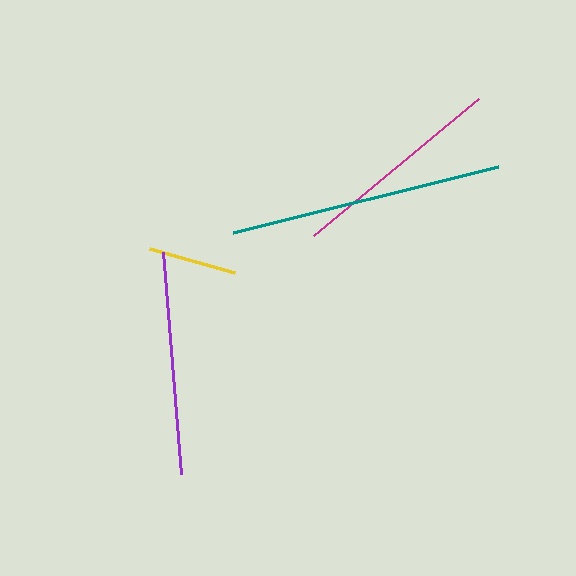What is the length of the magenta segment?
The magenta segment is approximately 214 pixels long.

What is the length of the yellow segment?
The yellow segment is approximately 88 pixels long.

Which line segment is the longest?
The teal line is the longest at approximately 273 pixels.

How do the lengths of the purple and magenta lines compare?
The purple and magenta lines are approximately the same length.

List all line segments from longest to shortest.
From longest to shortest: teal, purple, magenta, yellow.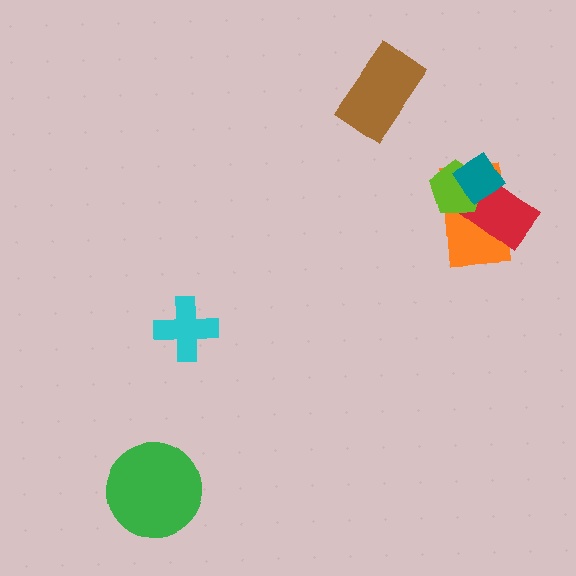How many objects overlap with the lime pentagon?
3 objects overlap with the lime pentagon.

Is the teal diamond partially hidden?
No, no other shape covers it.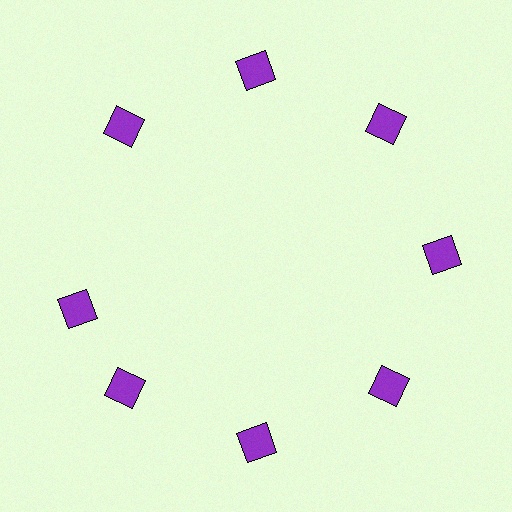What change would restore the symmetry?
The symmetry would be restored by rotating it back into even spacing with its neighbors so that all 8 squares sit at equal angles and equal distance from the center.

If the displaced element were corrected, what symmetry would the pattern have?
It would have 8-fold rotational symmetry — the pattern would map onto itself every 45 degrees.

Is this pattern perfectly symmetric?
No. The 8 purple squares are arranged in a ring, but one element near the 9 o'clock position is rotated out of alignment along the ring, breaking the 8-fold rotational symmetry.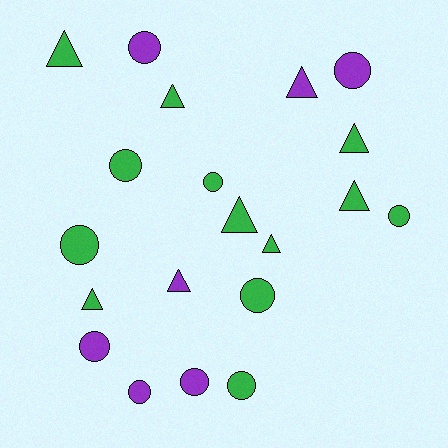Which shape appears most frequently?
Circle, with 11 objects.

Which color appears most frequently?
Green, with 13 objects.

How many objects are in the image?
There are 20 objects.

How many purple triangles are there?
There are 2 purple triangles.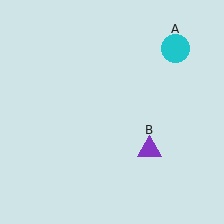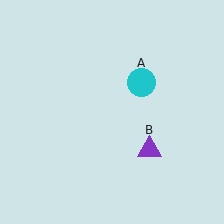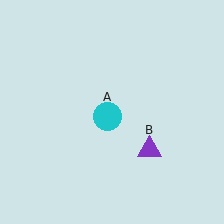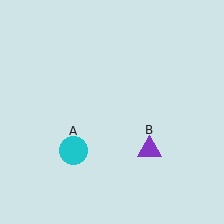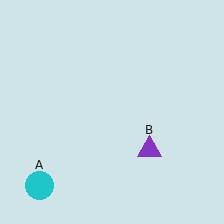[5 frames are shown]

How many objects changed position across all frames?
1 object changed position: cyan circle (object A).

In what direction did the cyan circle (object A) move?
The cyan circle (object A) moved down and to the left.